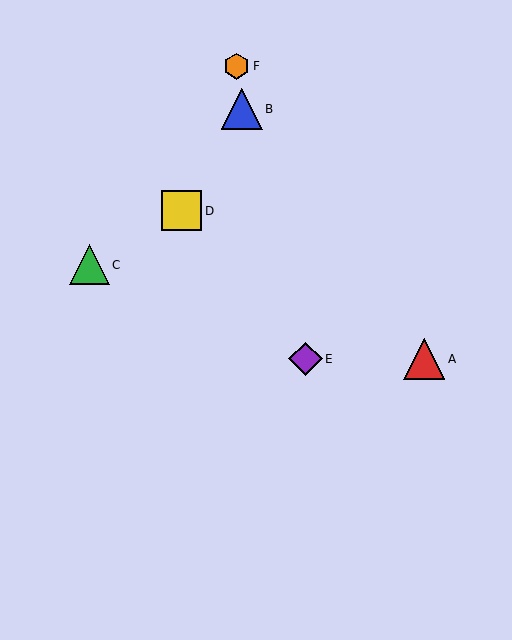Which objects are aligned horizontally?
Objects A, E are aligned horizontally.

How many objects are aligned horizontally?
2 objects (A, E) are aligned horizontally.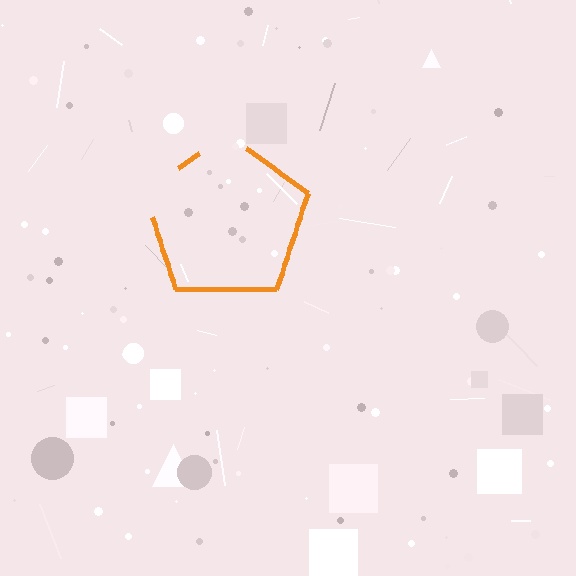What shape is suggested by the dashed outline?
The dashed outline suggests a pentagon.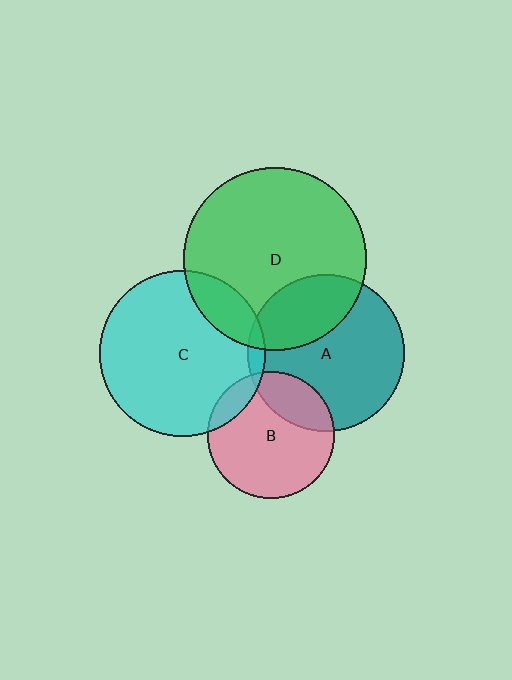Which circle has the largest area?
Circle D (green).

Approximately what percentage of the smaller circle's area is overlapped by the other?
Approximately 5%.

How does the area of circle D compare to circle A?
Approximately 1.4 times.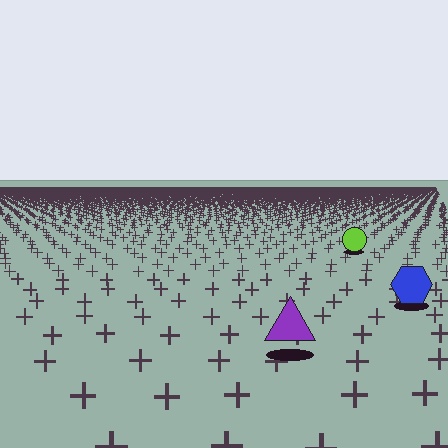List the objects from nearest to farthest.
From nearest to farthest: the purple triangle, the blue hexagon, the lime circle.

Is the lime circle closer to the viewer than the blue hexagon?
No. The blue hexagon is closer — you can tell from the texture gradient: the ground texture is coarser near it.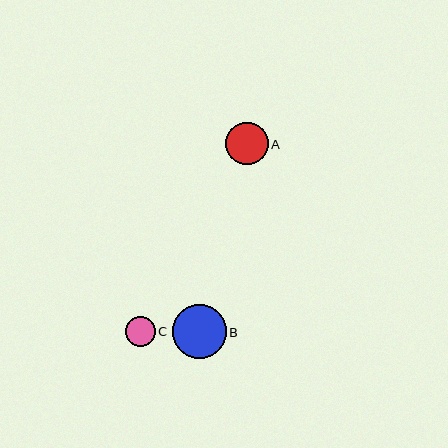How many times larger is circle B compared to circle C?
Circle B is approximately 1.8 times the size of circle C.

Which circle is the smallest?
Circle C is the smallest with a size of approximately 30 pixels.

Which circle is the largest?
Circle B is the largest with a size of approximately 54 pixels.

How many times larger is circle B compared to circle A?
Circle B is approximately 1.3 times the size of circle A.